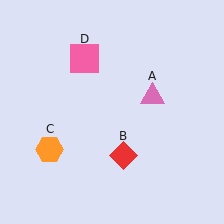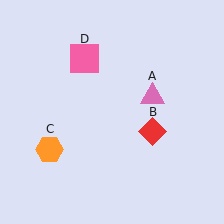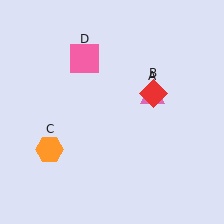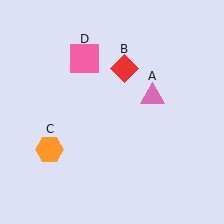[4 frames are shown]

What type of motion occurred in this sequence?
The red diamond (object B) rotated counterclockwise around the center of the scene.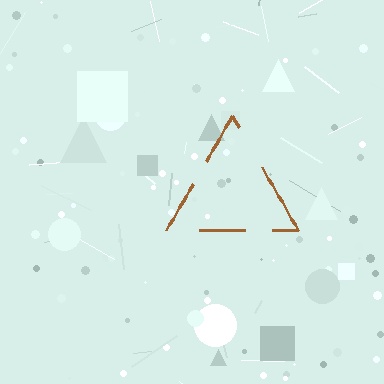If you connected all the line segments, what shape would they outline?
They would outline a triangle.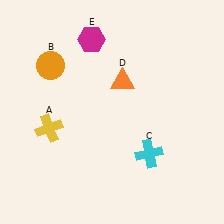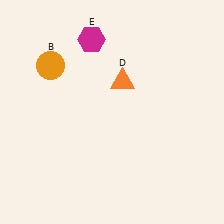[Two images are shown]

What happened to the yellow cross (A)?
The yellow cross (A) was removed in Image 2. It was in the bottom-left area of Image 1.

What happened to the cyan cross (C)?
The cyan cross (C) was removed in Image 2. It was in the bottom-right area of Image 1.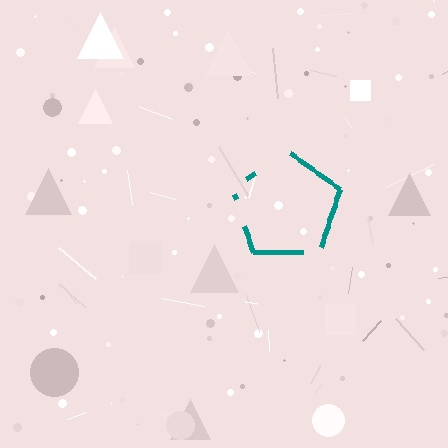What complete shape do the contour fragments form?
The contour fragments form a pentagon.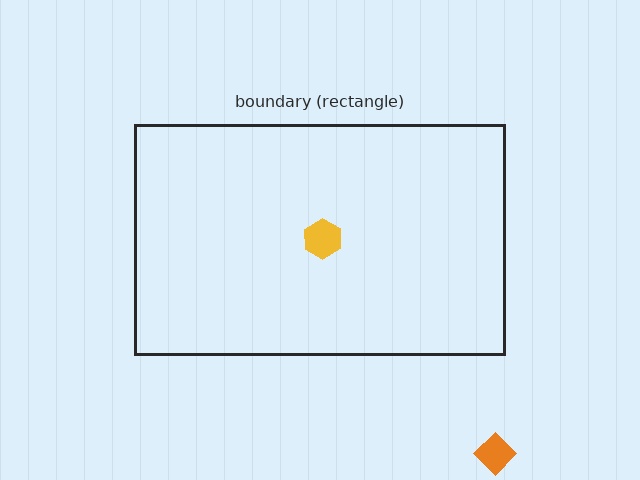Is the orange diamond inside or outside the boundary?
Outside.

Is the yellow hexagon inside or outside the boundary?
Inside.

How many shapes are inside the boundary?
1 inside, 1 outside.